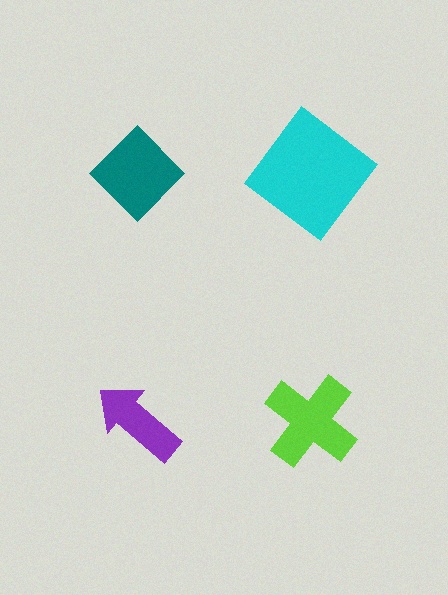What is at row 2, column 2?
A lime cross.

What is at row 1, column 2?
A cyan diamond.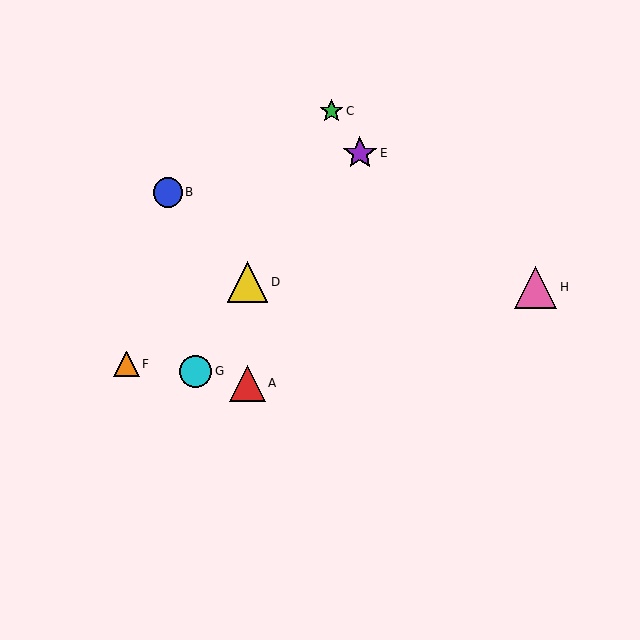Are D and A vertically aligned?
Yes, both are at x≈247.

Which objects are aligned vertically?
Objects A, D are aligned vertically.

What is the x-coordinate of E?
Object E is at x≈360.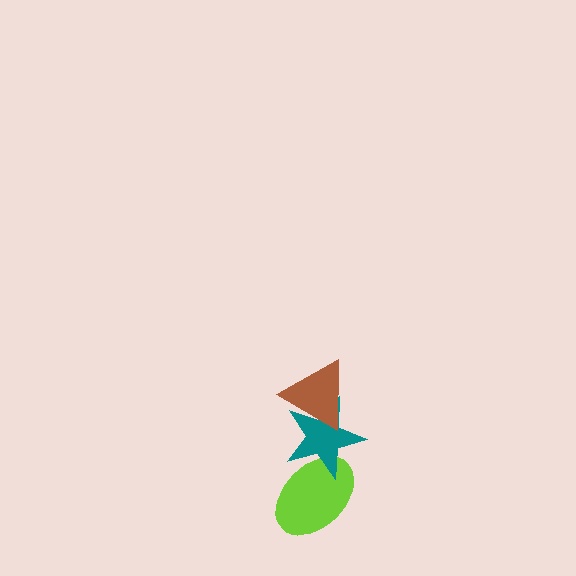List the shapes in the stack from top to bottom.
From top to bottom: the brown triangle, the teal star, the lime ellipse.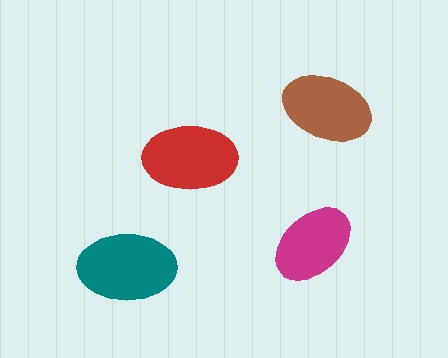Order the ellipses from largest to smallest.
the teal one, the red one, the brown one, the magenta one.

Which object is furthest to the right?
The brown ellipse is rightmost.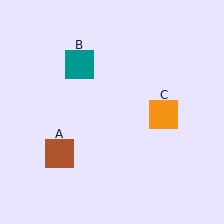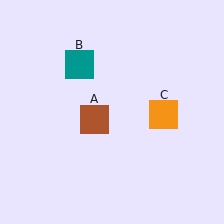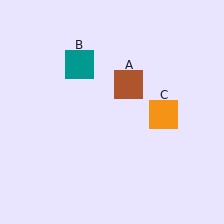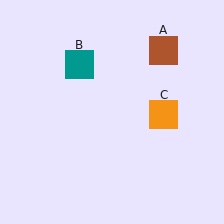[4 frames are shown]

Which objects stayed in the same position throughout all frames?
Teal square (object B) and orange square (object C) remained stationary.